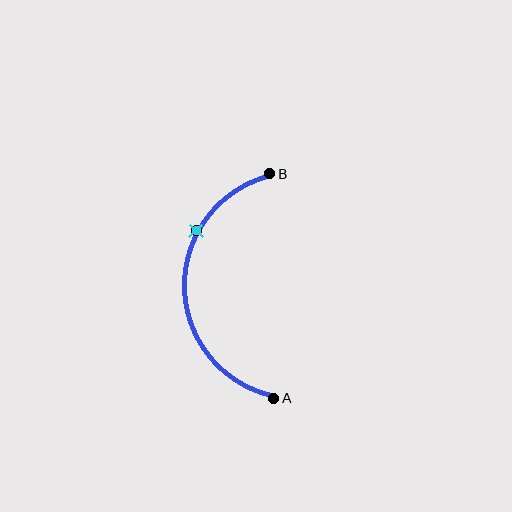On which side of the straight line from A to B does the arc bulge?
The arc bulges to the left of the straight line connecting A and B.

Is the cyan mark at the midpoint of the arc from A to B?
No. The cyan mark lies on the arc but is closer to endpoint B. The arc midpoint would be at the point on the curve equidistant along the arc from both A and B.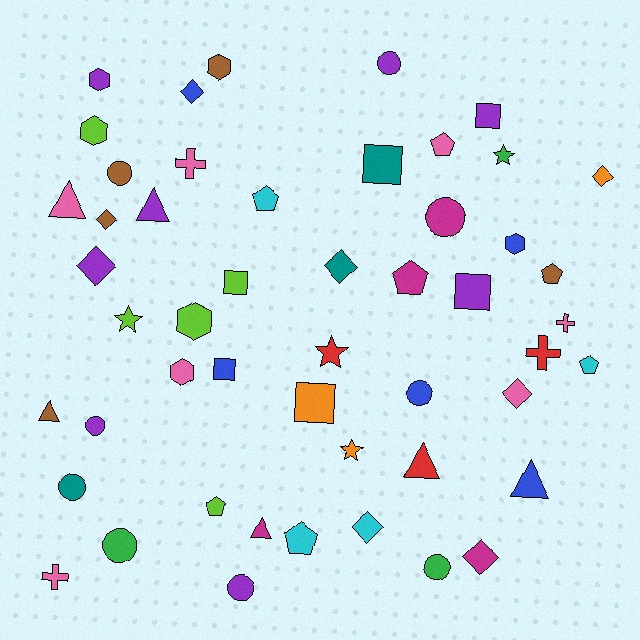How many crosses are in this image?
There are 4 crosses.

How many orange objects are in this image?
There are 3 orange objects.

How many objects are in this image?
There are 50 objects.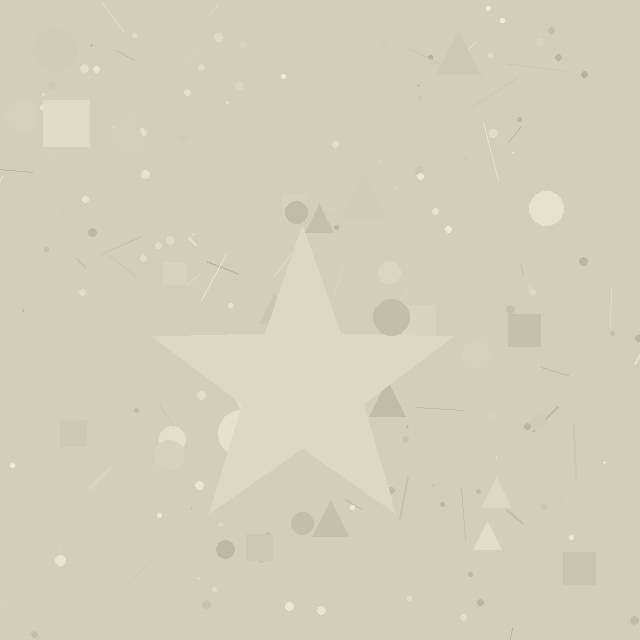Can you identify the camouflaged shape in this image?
The camouflaged shape is a star.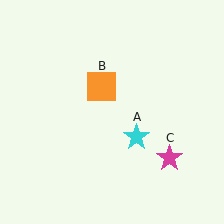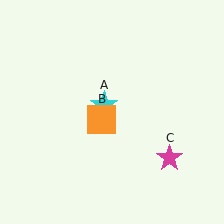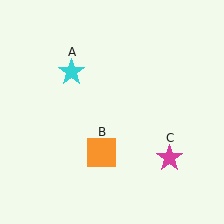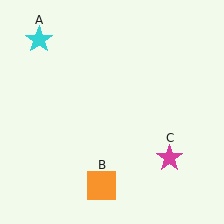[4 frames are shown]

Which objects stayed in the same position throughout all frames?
Magenta star (object C) remained stationary.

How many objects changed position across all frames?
2 objects changed position: cyan star (object A), orange square (object B).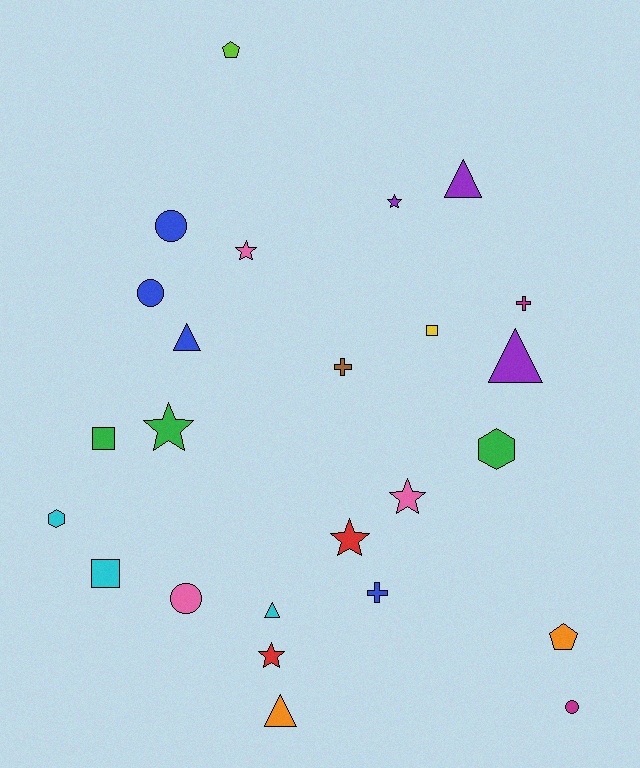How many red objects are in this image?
There are 2 red objects.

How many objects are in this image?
There are 25 objects.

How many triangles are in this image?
There are 5 triangles.